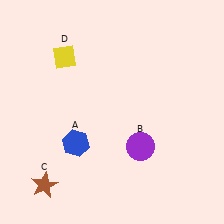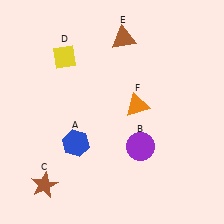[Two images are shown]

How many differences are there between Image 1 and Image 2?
There are 2 differences between the two images.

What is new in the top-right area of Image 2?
An orange triangle (F) was added in the top-right area of Image 2.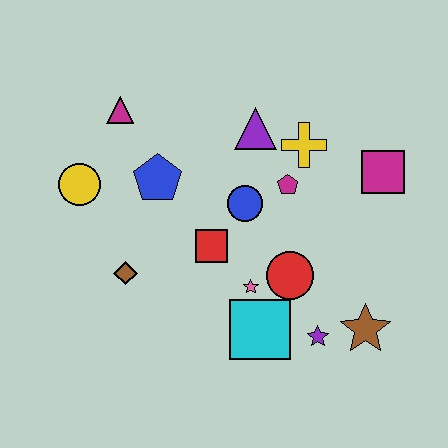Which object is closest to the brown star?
The purple star is closest to the brown star.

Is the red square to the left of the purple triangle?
Yes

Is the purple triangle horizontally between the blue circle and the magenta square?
Yes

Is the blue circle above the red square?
Yes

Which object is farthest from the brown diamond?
The magenta square is farthest from the brown diamond.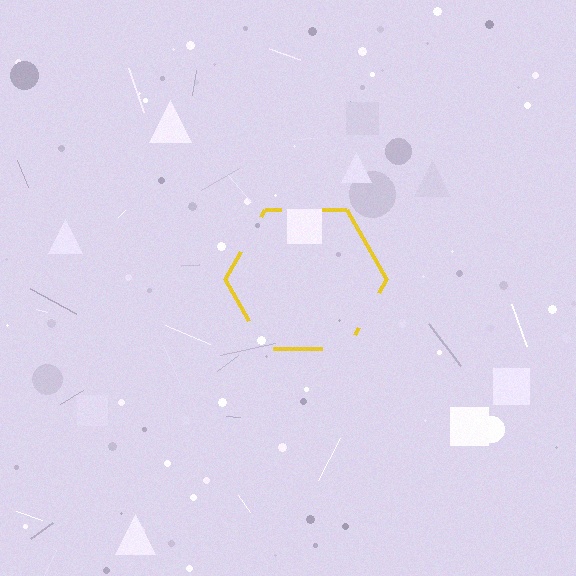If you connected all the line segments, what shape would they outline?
They would outline a hexagon.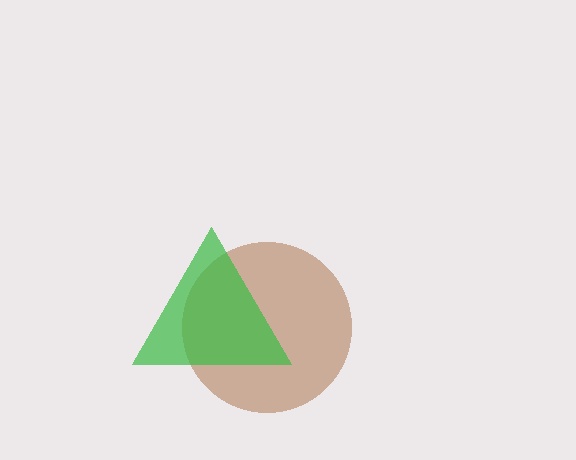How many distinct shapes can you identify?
There are 2 distinct shapes: a brown circle, a green triangle.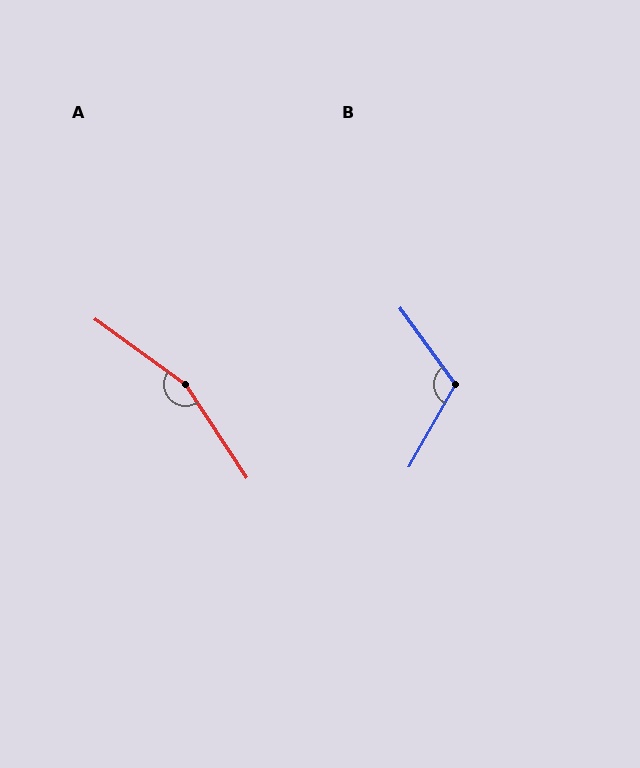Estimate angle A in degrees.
Approximately 159 degrees.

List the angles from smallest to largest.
B (115°), A (159°).